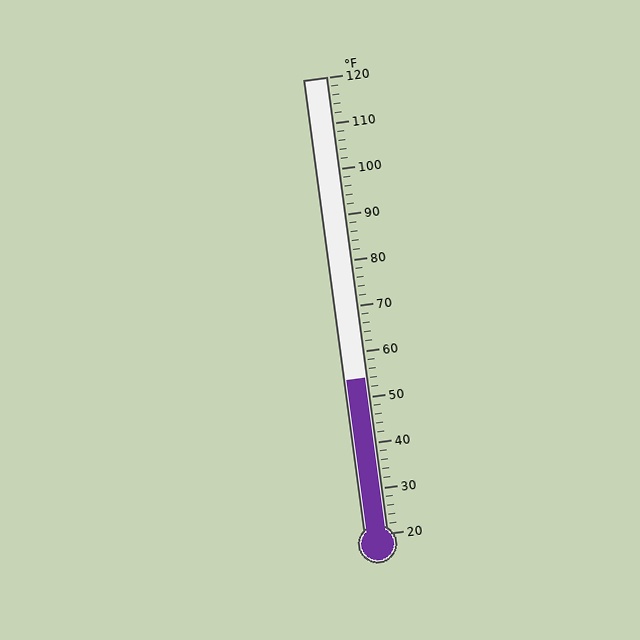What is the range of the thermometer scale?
The thermometer scale ranges from 20°F to 120°F.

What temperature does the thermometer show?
The thermometer shows approximately 54°F.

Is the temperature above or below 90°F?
The temperature is below 90°F.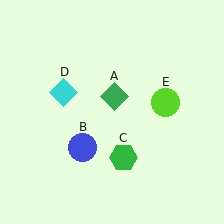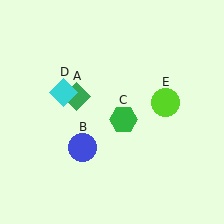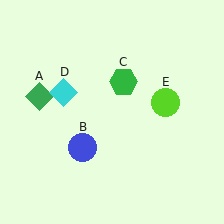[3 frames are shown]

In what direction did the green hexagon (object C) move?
The green hexagon (object C) moved up.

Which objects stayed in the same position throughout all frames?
Blue circle (object B) and cyan diamond (object D) and lime circle (object E) remained stationary.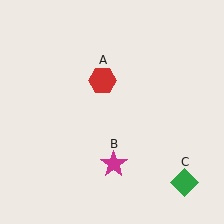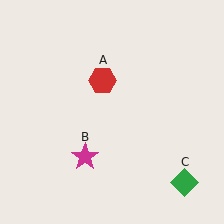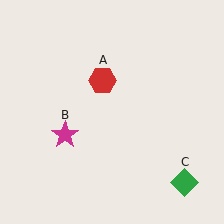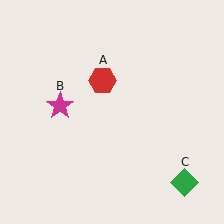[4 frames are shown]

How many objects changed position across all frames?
1 object changed position: magenta star (object B).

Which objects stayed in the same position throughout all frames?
Red hexagon (object A) and green diamond (object C) remained stationary.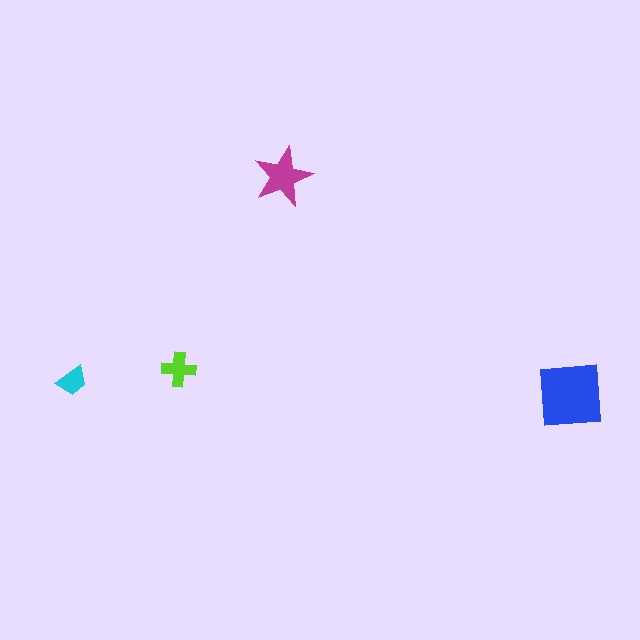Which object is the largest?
The blue square.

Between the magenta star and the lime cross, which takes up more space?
The magenta star.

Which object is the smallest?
The cyan trapezoid.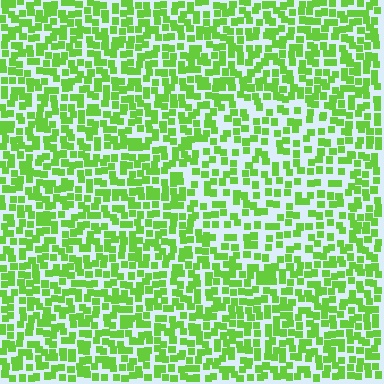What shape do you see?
I see a circle.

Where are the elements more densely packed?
The elements are more densely packed outside the circle boundary.